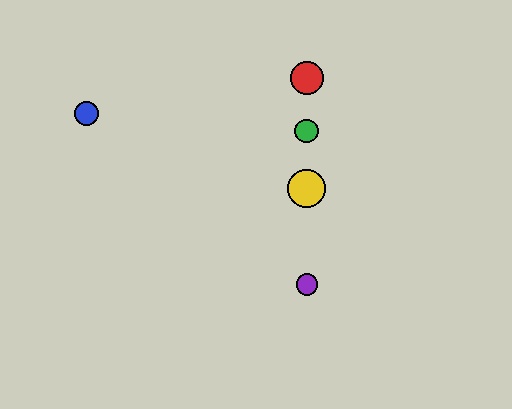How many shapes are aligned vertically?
4 shapes (the red circle, the green circle, the yellow circle, the purple circle) are aligned vertically.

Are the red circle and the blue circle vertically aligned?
No, the red circle is at x≈307 and the blue circle is at x≈87.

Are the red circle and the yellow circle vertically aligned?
Yes, both are at x≈307.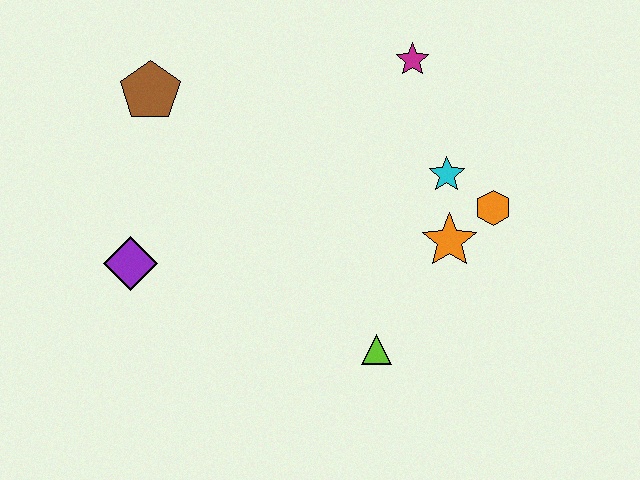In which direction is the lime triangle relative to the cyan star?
The lime triangle is below the cyan star.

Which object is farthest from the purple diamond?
The orange hexagon is farthest from the purple diamond.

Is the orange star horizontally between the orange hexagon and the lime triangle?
Yes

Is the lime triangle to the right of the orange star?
No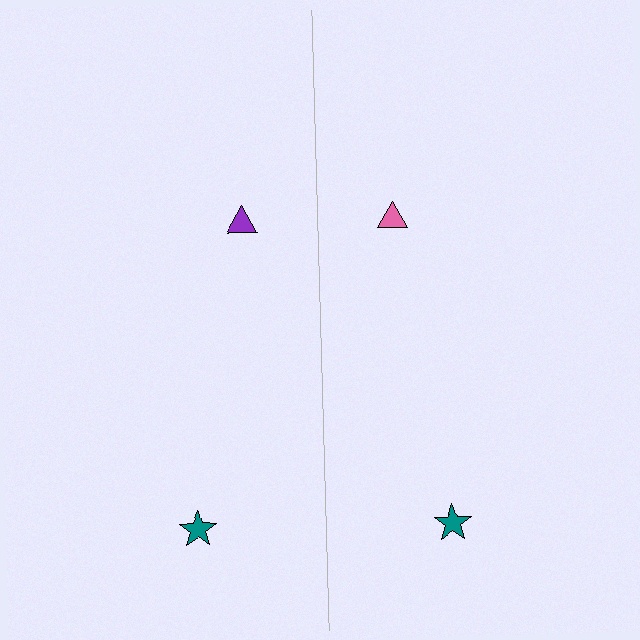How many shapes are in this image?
There are 4 shapes in this image.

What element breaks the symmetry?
The pink triangle on the right side breaks the symmetry — its mirror counterpart is purple.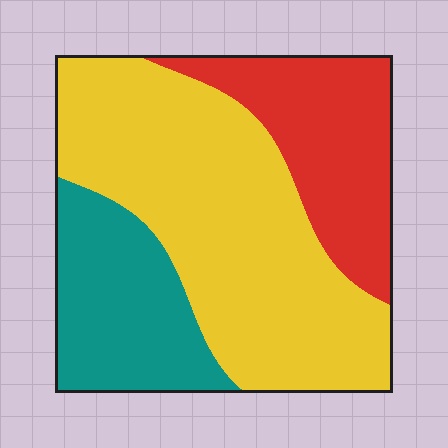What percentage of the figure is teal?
Teal covers 23% of the figure.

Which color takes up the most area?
Yellow, at roughly 55%.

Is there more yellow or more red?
Yellow.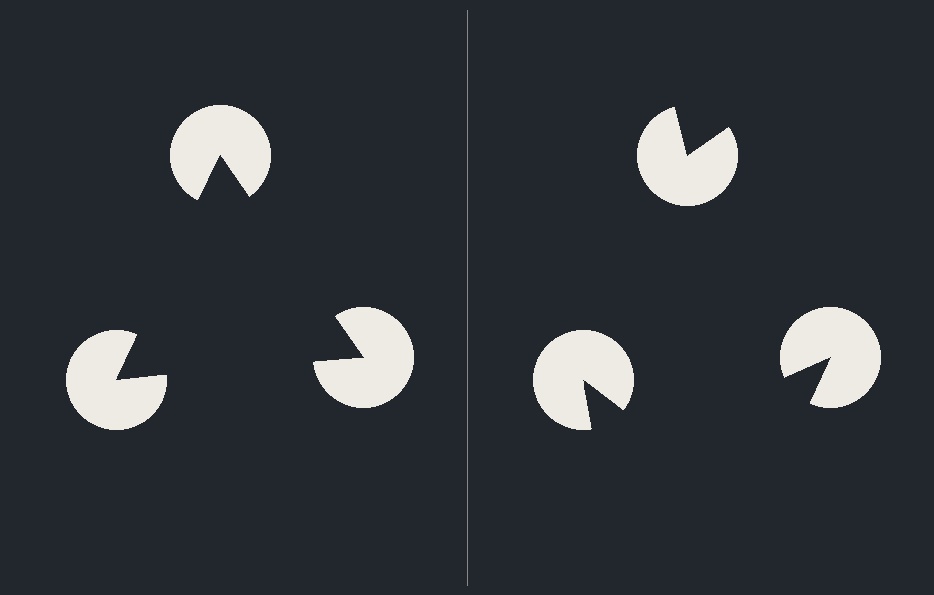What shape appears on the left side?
An illusory triangle.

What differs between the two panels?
The pac-man discs are positioned identically on both sides; only the wedge orientations differ. On the left they align to a triangle; on the right they are misaligned.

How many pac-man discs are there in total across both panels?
6 — 3 on each side.